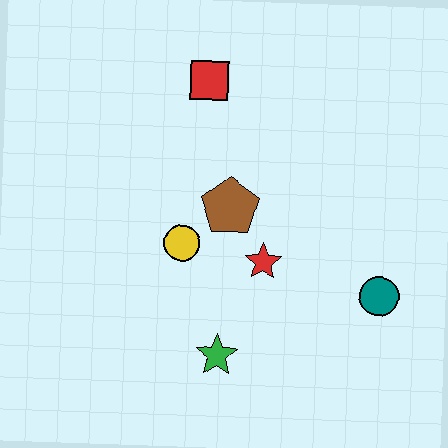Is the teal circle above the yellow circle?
No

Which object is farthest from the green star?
The red square is farthest from the green star.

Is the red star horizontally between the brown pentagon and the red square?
No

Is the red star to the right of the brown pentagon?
Yes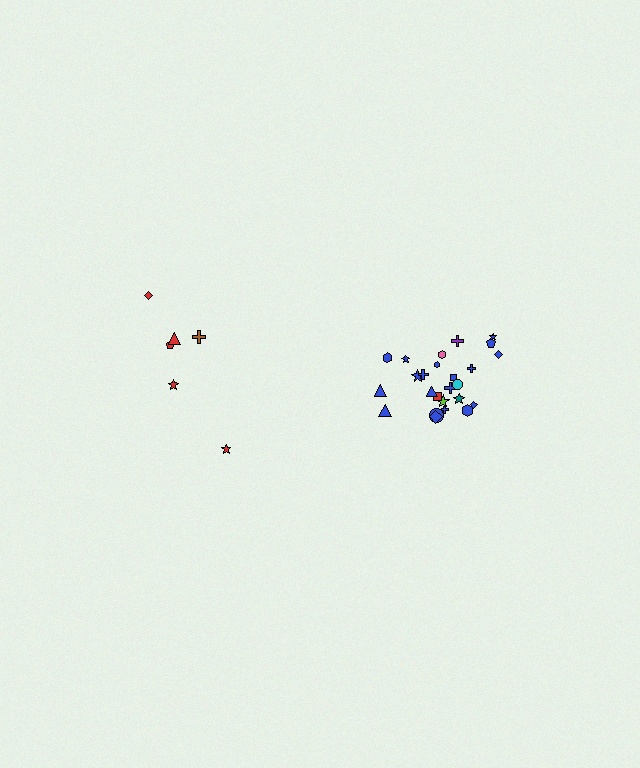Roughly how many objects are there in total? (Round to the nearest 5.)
Roughly 30 objects in total.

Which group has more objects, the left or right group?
The right group.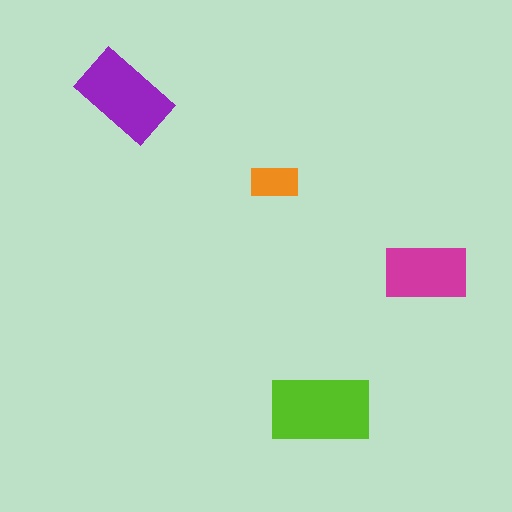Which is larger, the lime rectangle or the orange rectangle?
The lime one.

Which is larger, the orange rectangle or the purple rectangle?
The purple one.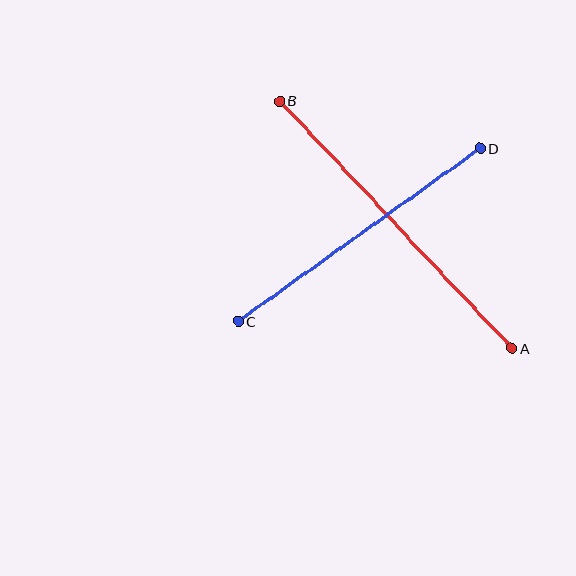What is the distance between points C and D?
The distance is approximately 298 pixels.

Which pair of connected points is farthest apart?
Points A and B are farthest apart.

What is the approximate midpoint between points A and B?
The midpoint is at approximately (396, 225) pixels.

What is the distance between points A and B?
The distance is approximately 339 pixels.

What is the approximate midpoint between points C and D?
The midpoint is at approximately (360, 235) pixels.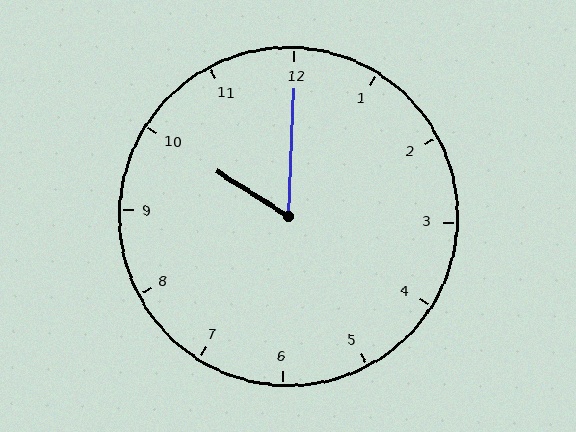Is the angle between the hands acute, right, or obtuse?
It is acute.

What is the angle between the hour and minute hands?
Approximately 60 degrees.